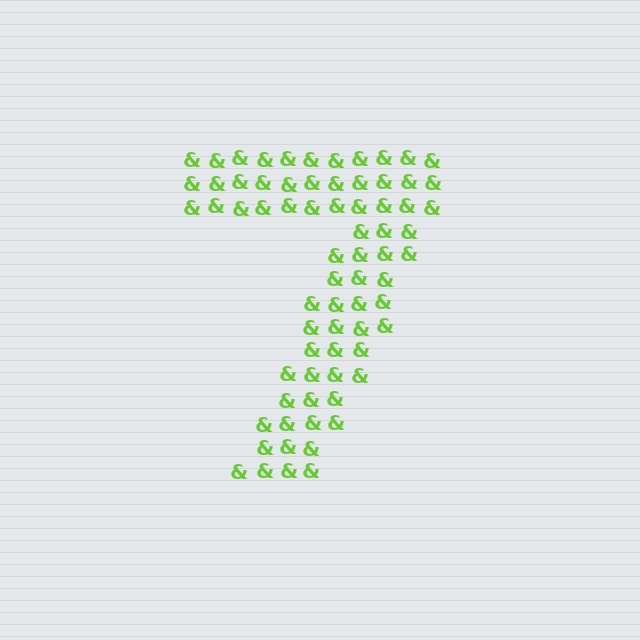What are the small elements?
The small elements are ampersands.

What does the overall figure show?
The overall figure shows the digit 7.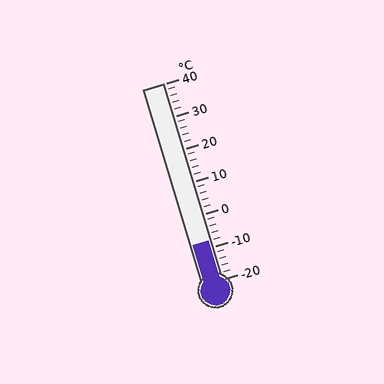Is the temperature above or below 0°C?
The temperature is below 0°C.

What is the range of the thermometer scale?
The thermometer scale ranges from -20°C to 40°C.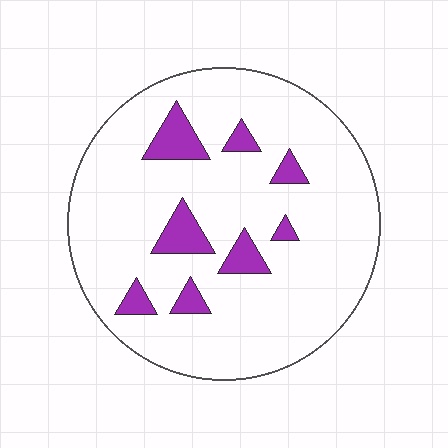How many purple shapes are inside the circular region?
8.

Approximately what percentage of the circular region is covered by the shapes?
Approximately 10%.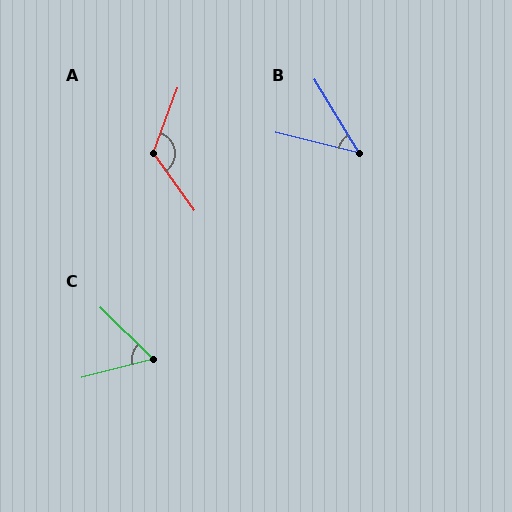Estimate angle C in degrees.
Approximately 59 degrees.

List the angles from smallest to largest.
B (45°), C (59°), A (124°).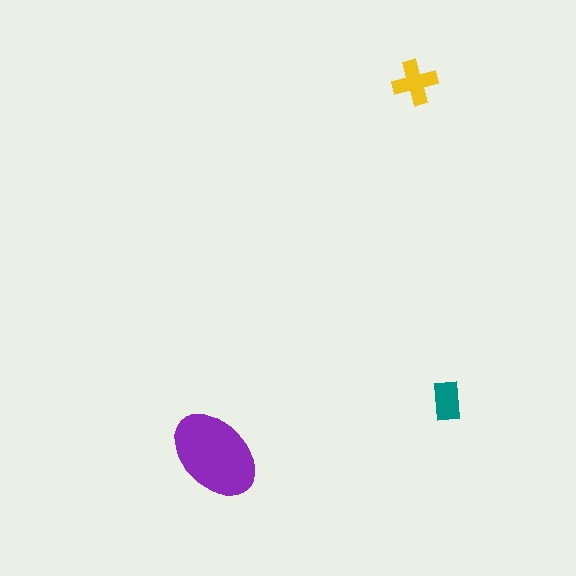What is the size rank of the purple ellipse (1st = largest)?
1st.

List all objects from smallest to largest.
The teal rectangle, the yellow cross, the purple ellipse.